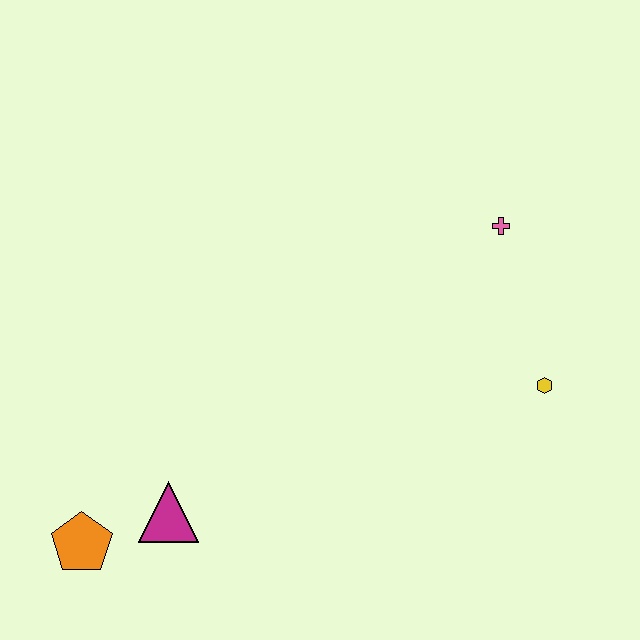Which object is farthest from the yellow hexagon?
The orange pentagon is farthest from the yellow hexagon.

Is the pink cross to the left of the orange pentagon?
No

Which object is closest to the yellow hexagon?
The pink cross is closest to the yellow hexagon.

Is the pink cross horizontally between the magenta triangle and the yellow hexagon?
Yes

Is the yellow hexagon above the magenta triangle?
Yes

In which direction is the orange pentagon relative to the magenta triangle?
The orange pentagon is to the left of the magenta triangle.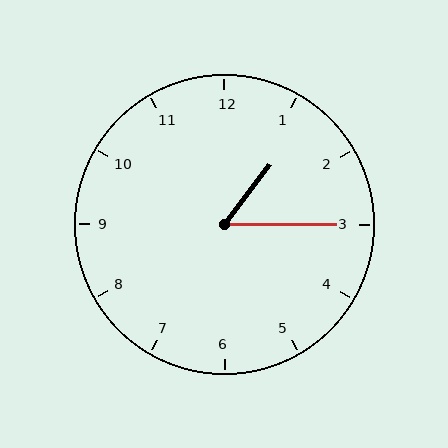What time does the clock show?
1:15.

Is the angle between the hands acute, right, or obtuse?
It is acute.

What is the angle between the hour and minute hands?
Approximately 52 degrees.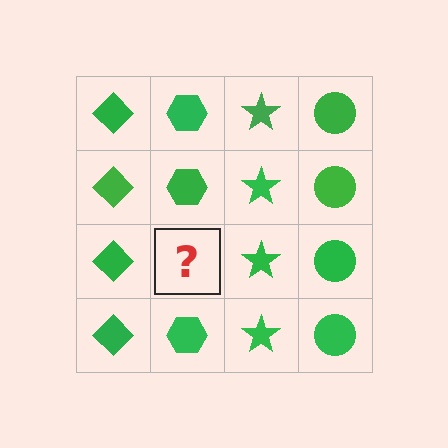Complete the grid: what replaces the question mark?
The question mark should be replaced with a green hexagon.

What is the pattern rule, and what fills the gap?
The rule is that each column has a consistent shape. The gap should be filled with a green hexagon.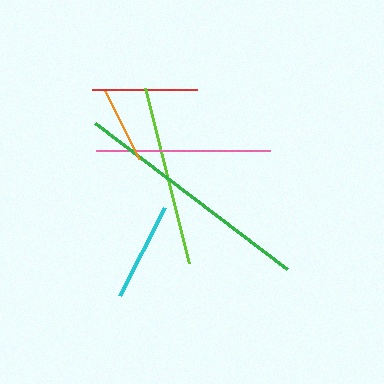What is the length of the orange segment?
The orange segment is approximately 77 pixels long.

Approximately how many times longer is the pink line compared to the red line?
The pink line is approximately 1.7 times the length of the red line.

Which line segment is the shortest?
The orange line is the shortest at approximately 77 pixels.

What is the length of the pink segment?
The pink segment is approximately 174 pixels long.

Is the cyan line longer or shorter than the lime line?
The lime line is longer than the cyan line.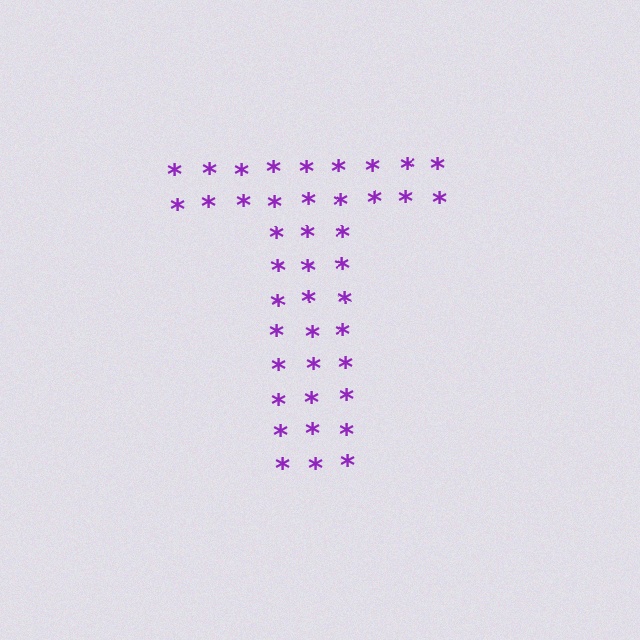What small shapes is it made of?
It is made of small asterisks.